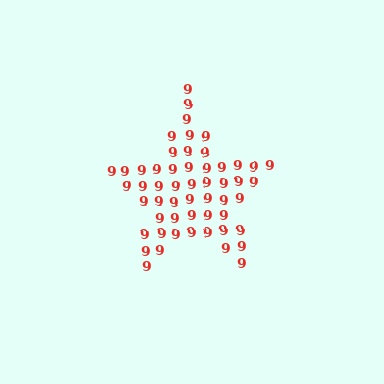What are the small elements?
The small elements are digit 9's.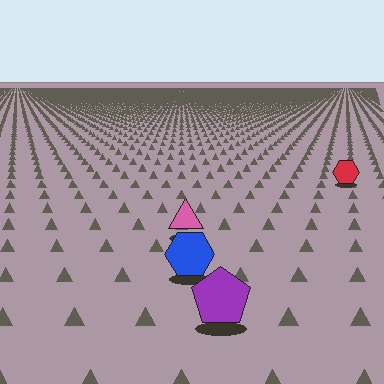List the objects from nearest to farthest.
From nearest to farthest: the purple pentagon, the blue hexagon, the pink triangle, the red hexagon.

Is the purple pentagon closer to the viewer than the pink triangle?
Yes. The purple pentagon is closer — you can tell from the texture gradient: the ground texture is coarser near it.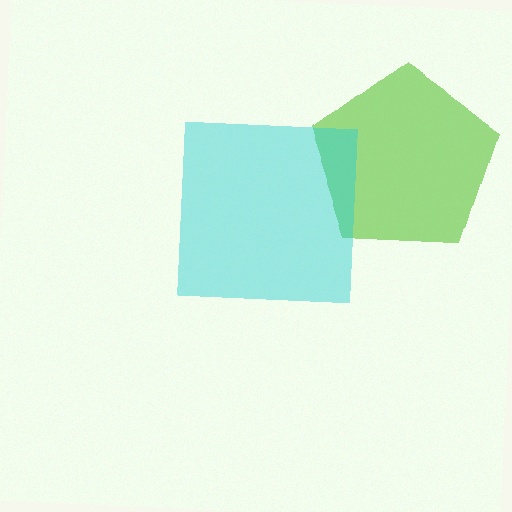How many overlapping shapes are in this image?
There are 2 overlapping shapes in the image.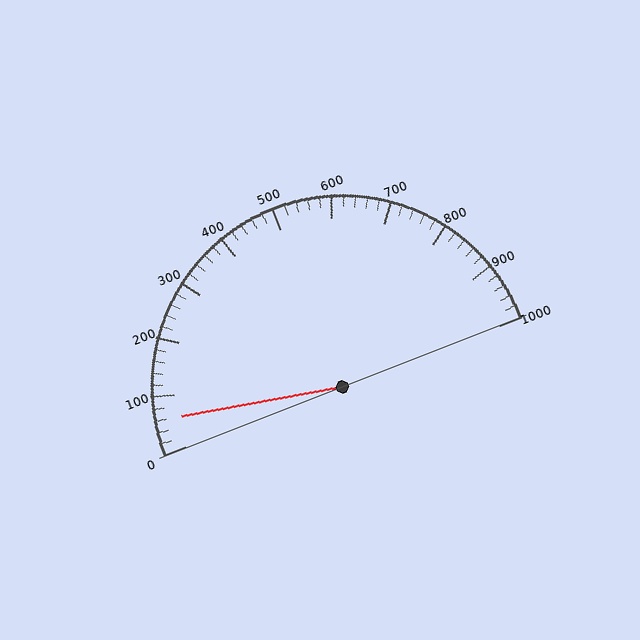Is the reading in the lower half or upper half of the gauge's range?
The reading is in the lower half of the range (0 to 1000).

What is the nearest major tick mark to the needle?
The nearest major tick mark is 100.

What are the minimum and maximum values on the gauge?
The gauge ranges from 0 to 1000.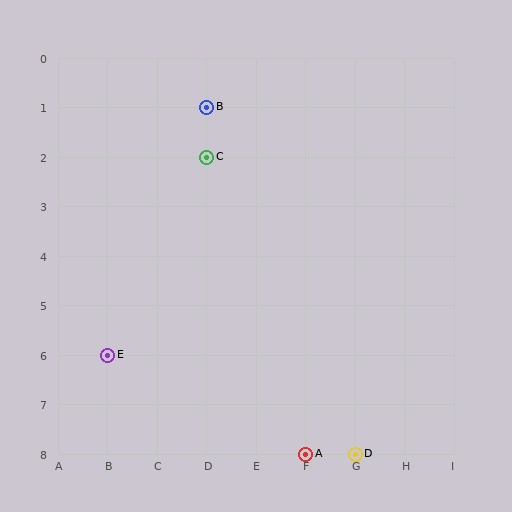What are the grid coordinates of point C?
Point C is at grid coordinates (D, 2).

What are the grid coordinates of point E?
Point E is at grid coordinates (B, 6).